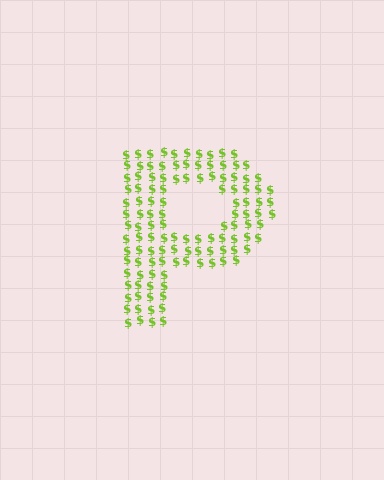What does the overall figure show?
The overall figure shows the letter P.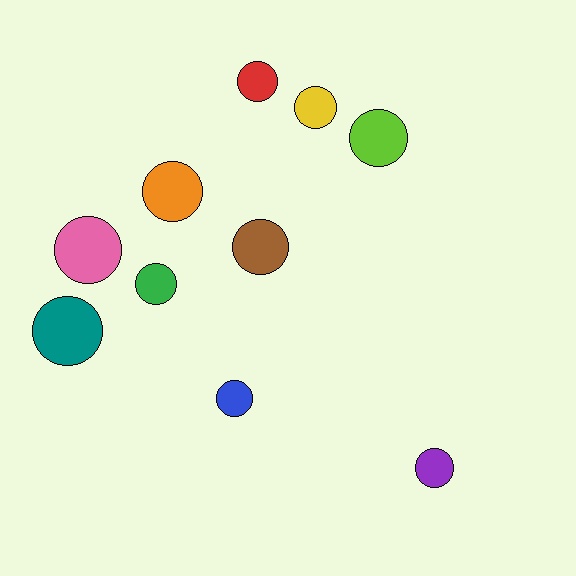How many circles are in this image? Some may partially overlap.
There are 10 circles.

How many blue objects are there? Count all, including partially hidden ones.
There is 1 blue object.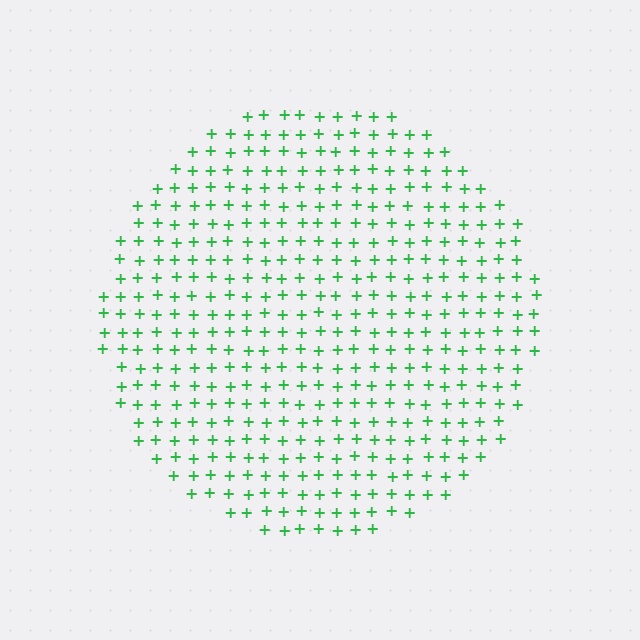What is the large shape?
The large shape is a circle.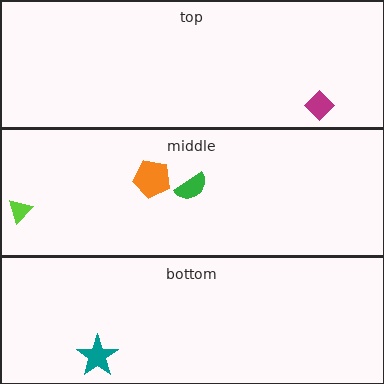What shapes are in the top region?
The magenta diamond.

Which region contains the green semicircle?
The middle region.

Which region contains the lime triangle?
The middle region.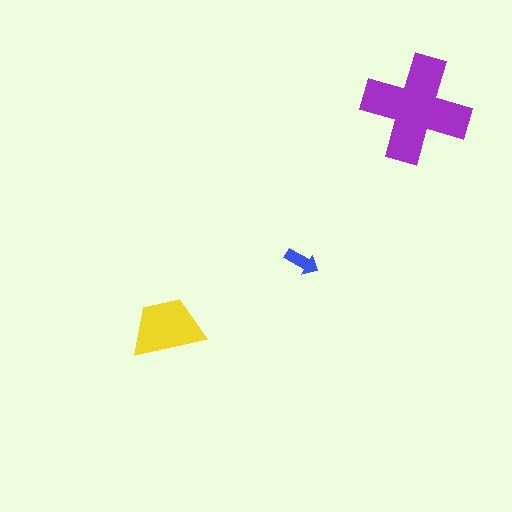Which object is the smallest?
The blue arrow.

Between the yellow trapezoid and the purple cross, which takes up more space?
The purple cross.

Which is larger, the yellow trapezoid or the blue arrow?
The yellow trapezoid.